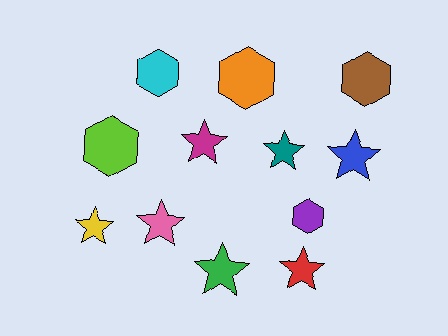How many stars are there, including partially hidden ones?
There are 7 stars.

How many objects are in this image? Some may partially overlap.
There are 12 objects.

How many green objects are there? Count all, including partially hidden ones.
There is 1 green object.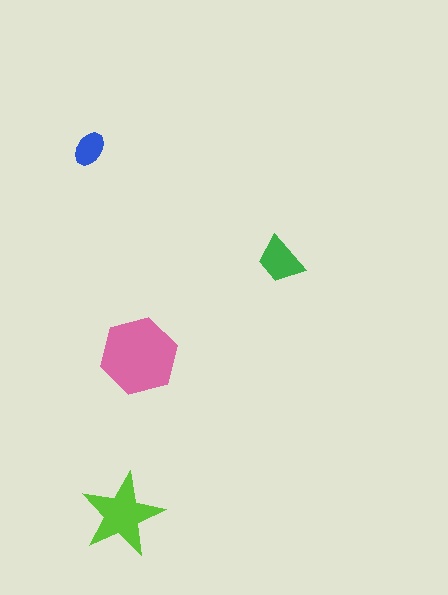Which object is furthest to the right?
The green trapezoid is rightmost.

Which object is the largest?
The pink hexagon.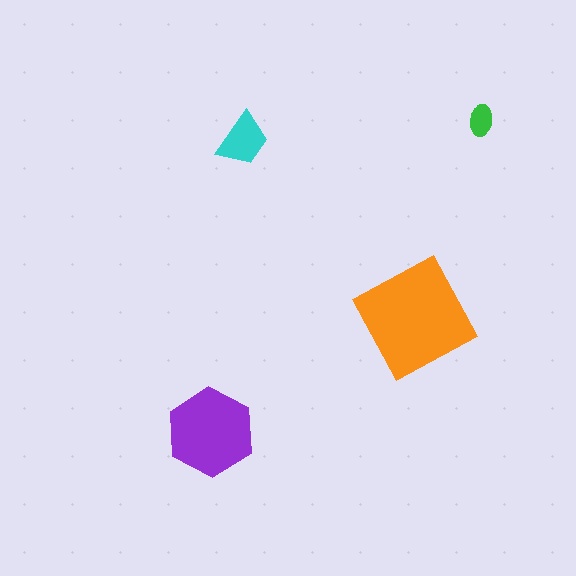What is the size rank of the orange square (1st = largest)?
1st.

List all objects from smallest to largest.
The green ellipse, the cyan trapezoid, the purple hexagon, the orange square.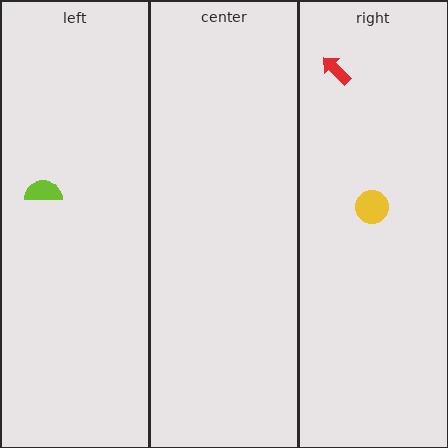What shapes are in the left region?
The lime semicircle.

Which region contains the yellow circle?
The right region.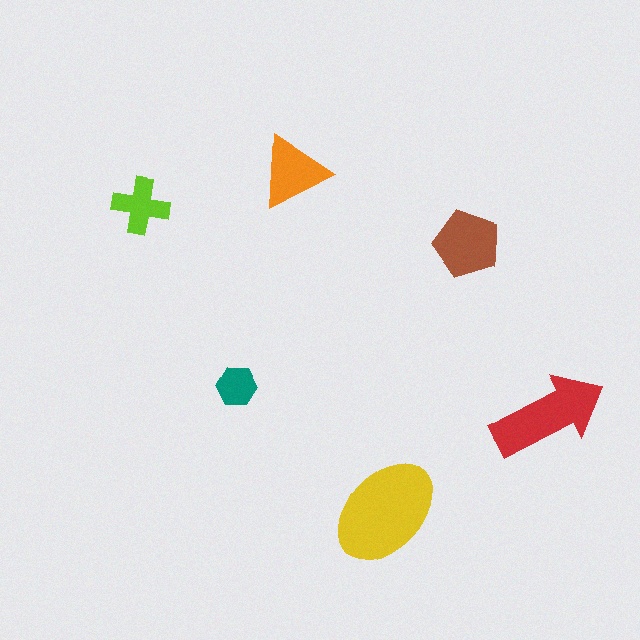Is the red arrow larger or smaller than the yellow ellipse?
Smaller.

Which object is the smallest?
The teal hexagon.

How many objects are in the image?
There are 6 objects in the image.